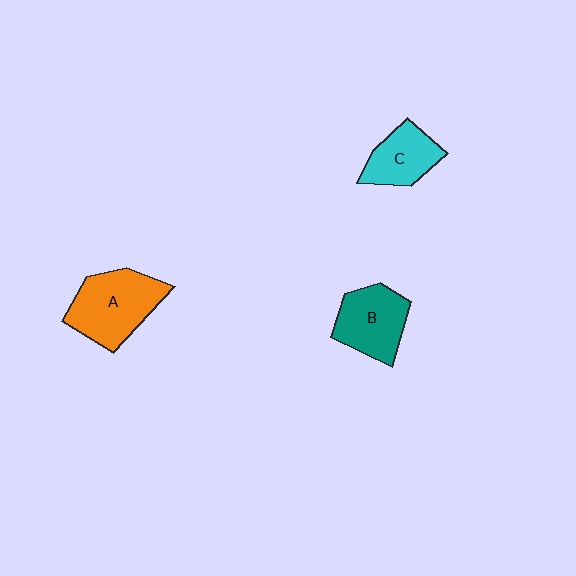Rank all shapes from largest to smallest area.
From largest to smallest: A (orange), B (teal), C (cyan).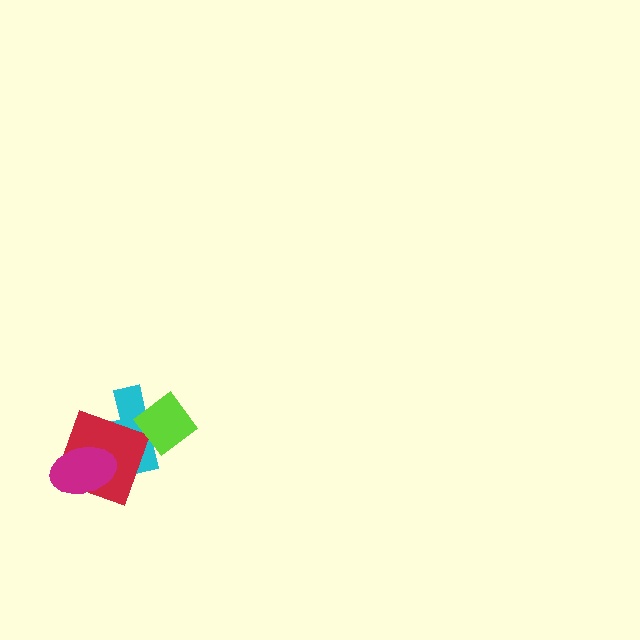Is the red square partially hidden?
Yes, it is partially covered by another shape.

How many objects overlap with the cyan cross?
3 objects overlap with the cyan cross.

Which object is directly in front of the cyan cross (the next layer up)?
The red square is directly in front of the cyan cross.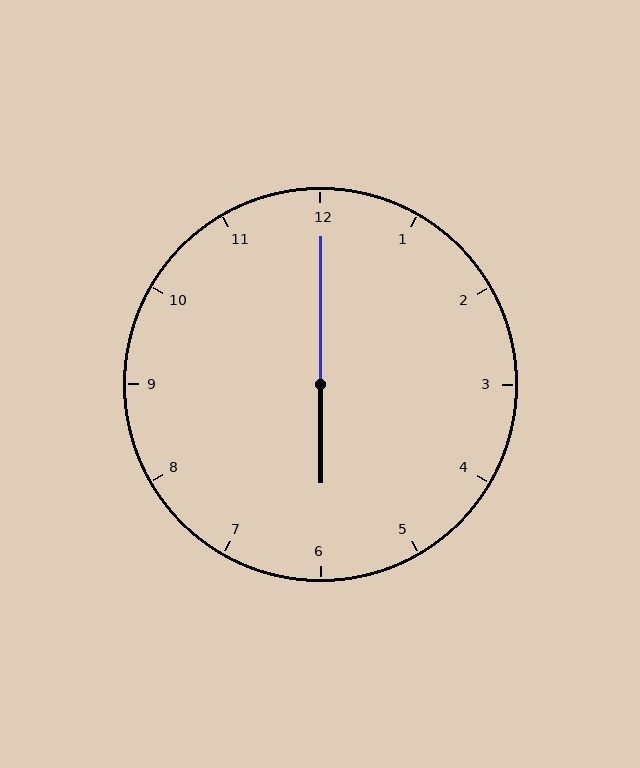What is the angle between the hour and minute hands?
Approximately 180 degrees.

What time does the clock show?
6:00.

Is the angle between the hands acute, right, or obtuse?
It is obtuse.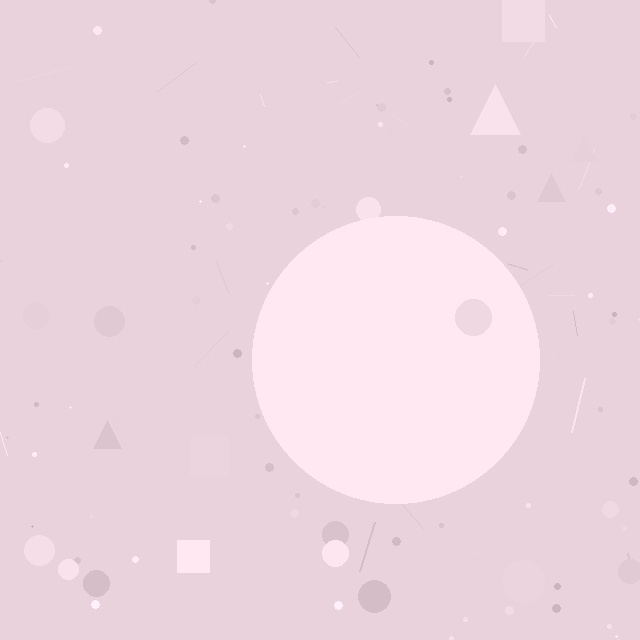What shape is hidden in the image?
A circle is hidden in the image.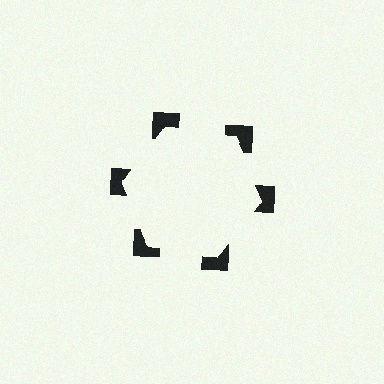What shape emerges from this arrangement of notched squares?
An illusory hexagon — its edges are inferred from the aligned wedge cuts in the notched squares, not physically drawn.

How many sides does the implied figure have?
6 sides.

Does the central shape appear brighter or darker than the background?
It typically appears slightly brighter than the background, even though no actual brightness change is drawn.